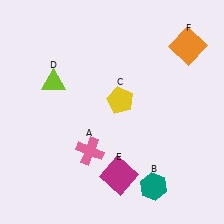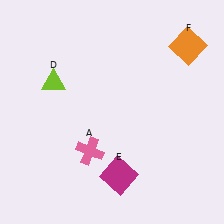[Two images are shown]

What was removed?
The yellow pentagon (C), the teal hexagon (B) were removed in Image 2.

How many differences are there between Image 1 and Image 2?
There are 2 differences between the two images.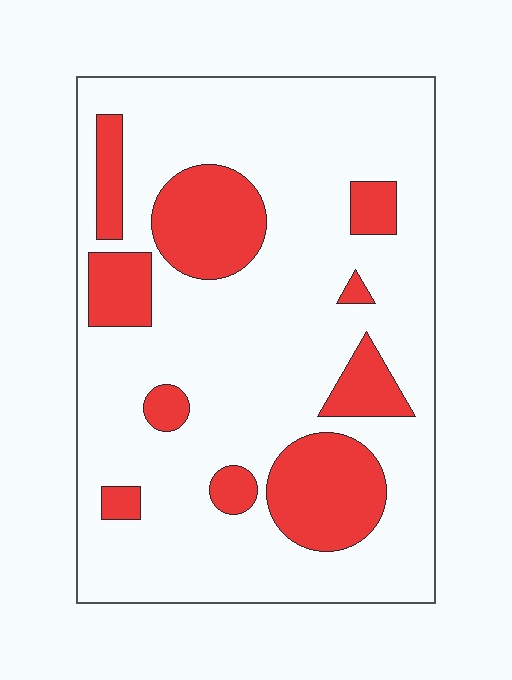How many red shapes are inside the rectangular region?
10.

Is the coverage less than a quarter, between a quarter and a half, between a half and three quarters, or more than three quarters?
Less than a quarter.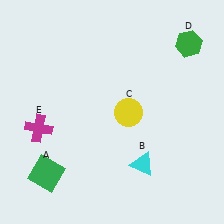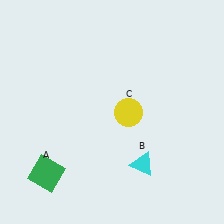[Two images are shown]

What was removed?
The magenta cross (E), the green hexagon (D) were removed in Image 2.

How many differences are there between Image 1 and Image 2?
There are 2 differences between the two images.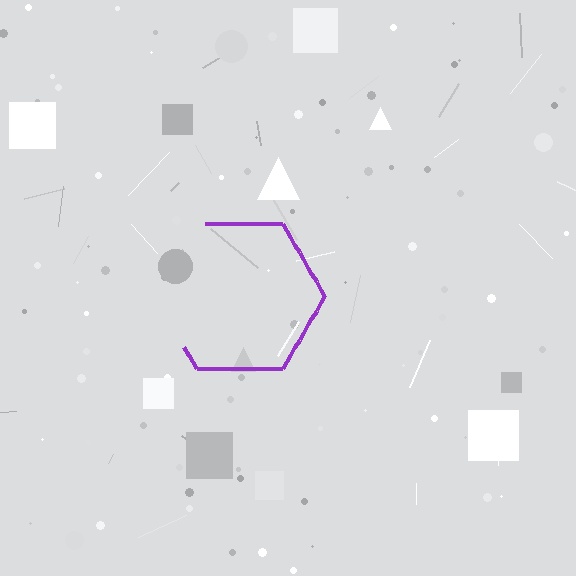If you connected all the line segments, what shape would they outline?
They would outline a hexagon.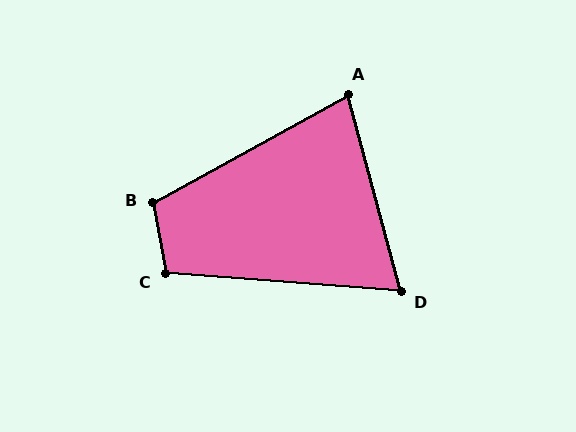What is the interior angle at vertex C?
Approximately 104 degrees (obtuse).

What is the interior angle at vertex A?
Approximately 76 degrees (acute).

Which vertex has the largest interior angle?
B, at approximately 109 degrees.